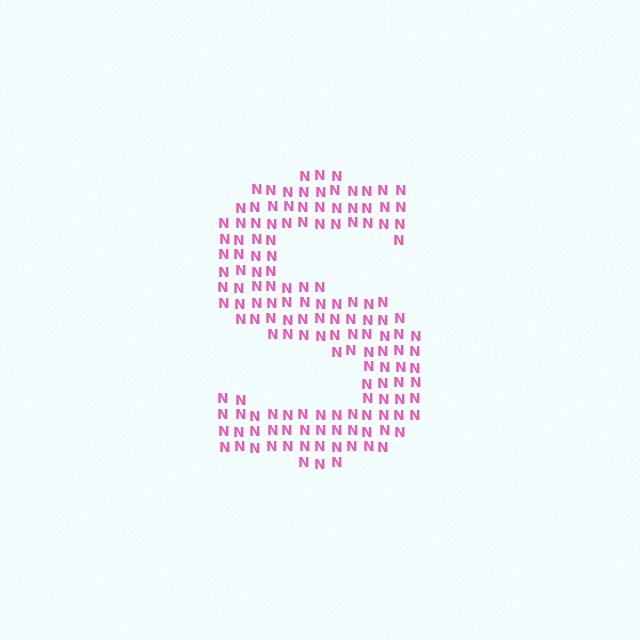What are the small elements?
The small elements are letter N's.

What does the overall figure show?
The overall figure shows the letter S.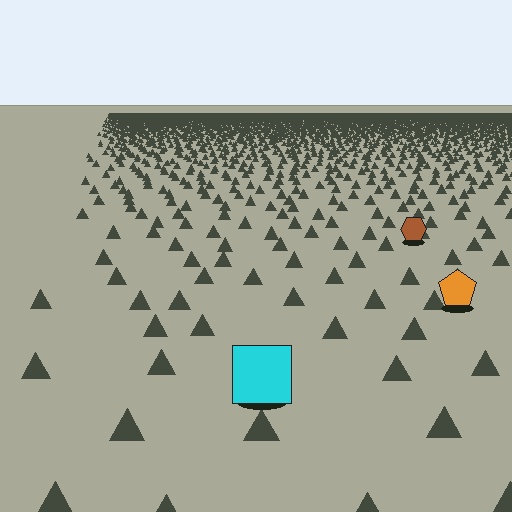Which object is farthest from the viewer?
The brown hexagon is farthest from the viewer. It appears smaller and the ground texture around it is denser.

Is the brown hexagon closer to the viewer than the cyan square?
No. The cyan square is closer — you can tell from the texture gradient: the ground texture is coarser near it.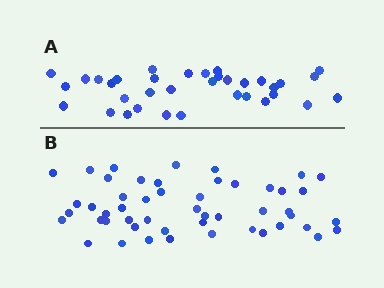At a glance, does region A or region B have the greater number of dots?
Region B (the bottom region) has more dots.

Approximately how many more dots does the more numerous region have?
Region B has approximately 15 more dots than region A.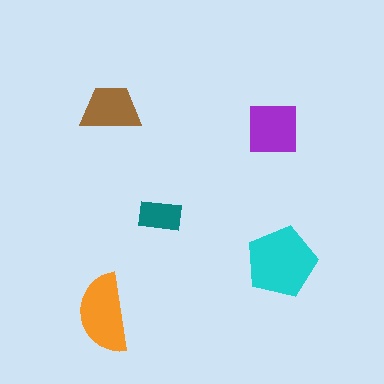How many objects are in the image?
There are 5 objects in the image.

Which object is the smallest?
The teal rectangle.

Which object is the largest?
The cyan pentagon.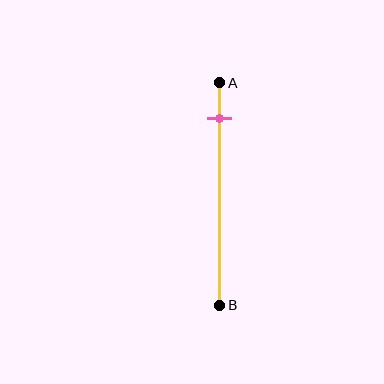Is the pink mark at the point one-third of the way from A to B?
No, the mark is at about 15% from A, not at the 33% one-third point.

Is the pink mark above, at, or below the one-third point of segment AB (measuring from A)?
The pink mark is above the one-third point of segment AB.